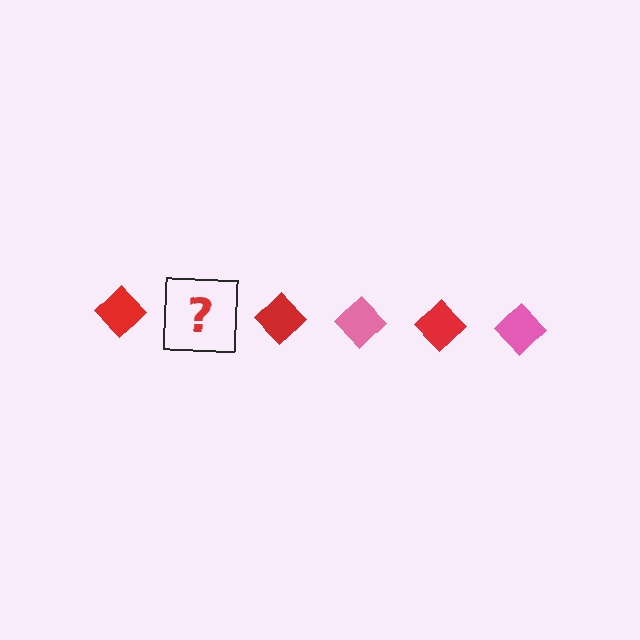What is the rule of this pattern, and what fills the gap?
The rule is that the pattern cycles through red, pink diamonds. The gap should be filled with a pink diamond.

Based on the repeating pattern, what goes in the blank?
The blank should be a pink diamond.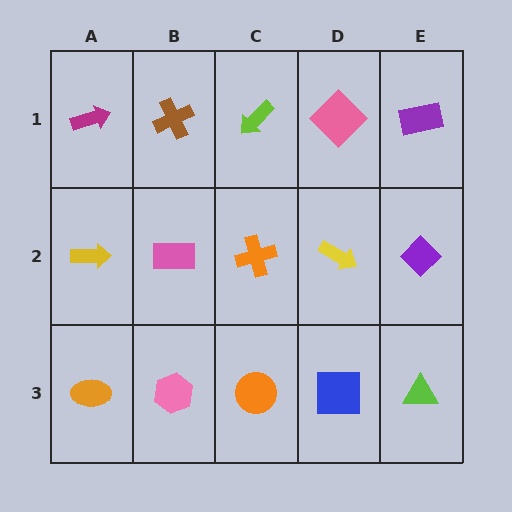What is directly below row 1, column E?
A purple diamond.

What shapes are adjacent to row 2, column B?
A brown cross (row 1, column B), a pink hexagon (row 3, column B), a yellow arrow (row 2, column A), an orange cross (row 2, column C).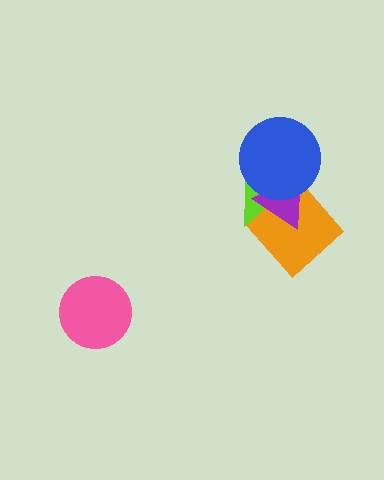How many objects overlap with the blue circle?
3 objects overlap with the blue circle.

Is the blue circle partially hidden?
No, no other shape covers it.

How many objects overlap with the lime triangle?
3 objects overlap with the lime triangle.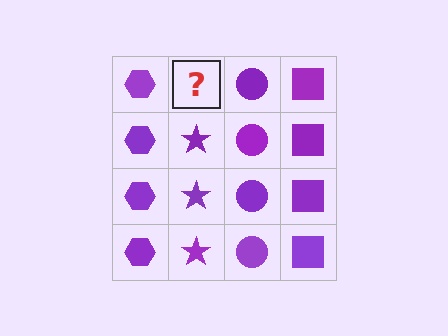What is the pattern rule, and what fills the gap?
The rule is that each column has a consistent shape. The gap should be filled with a purple star.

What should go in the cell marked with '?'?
The missing cell should contain a purple star.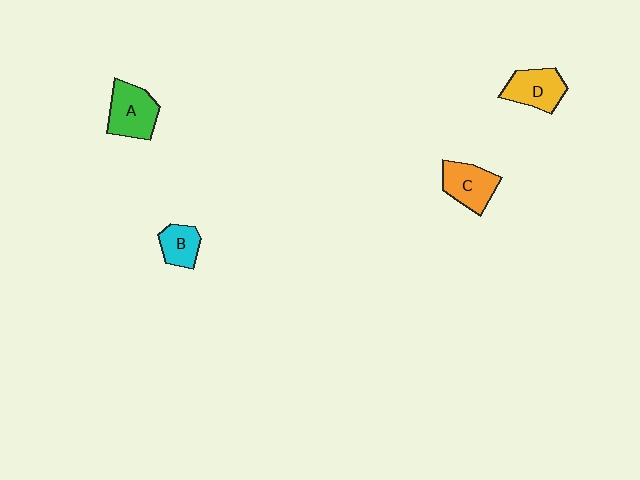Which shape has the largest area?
Shape A (green).